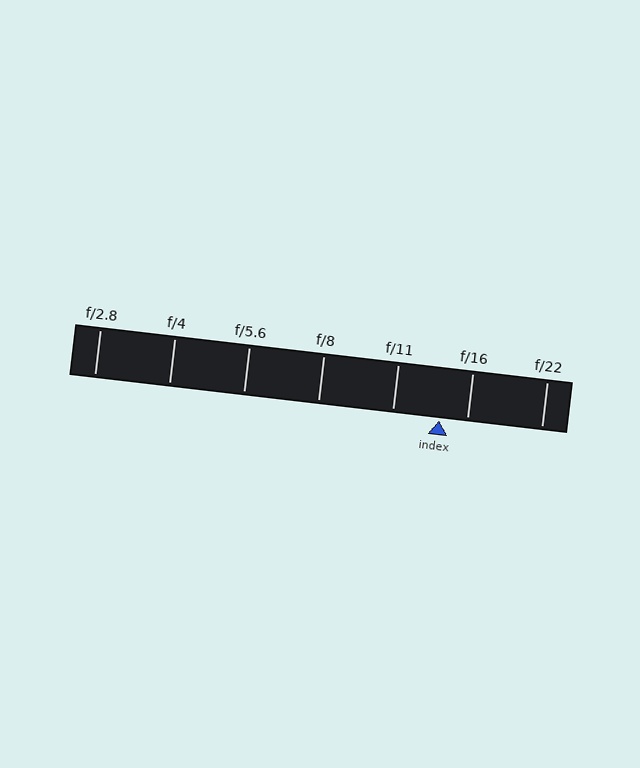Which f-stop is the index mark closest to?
The index mark is closest to f/16.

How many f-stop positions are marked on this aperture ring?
There are 7 f-stop positions marked.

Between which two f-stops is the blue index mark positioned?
The index mark is between f/11 and f/16.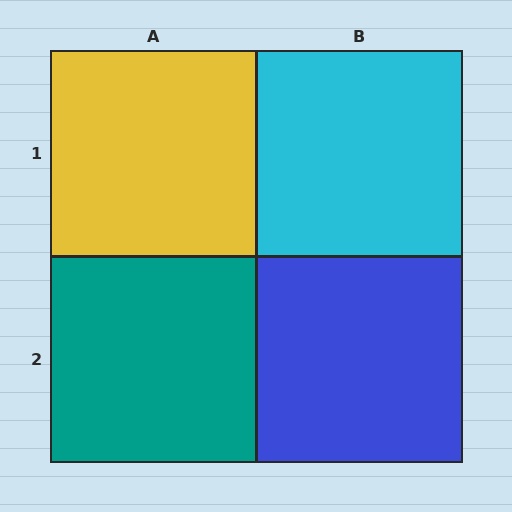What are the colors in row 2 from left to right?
Teal, blue.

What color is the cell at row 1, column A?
Yellow.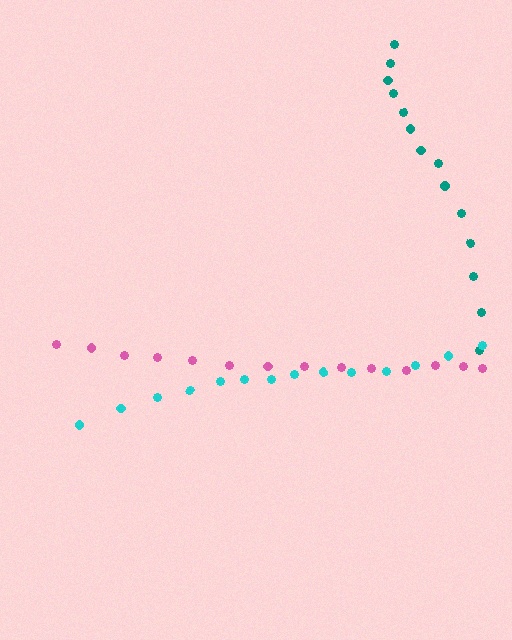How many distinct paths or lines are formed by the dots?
There are 3 distinct paths.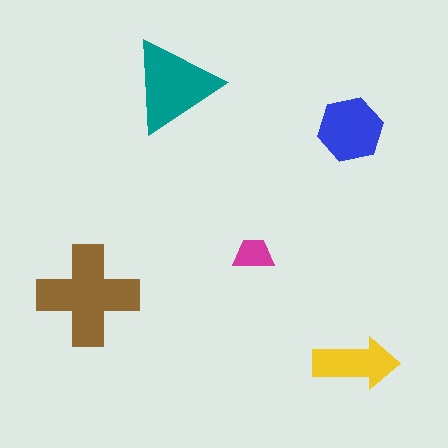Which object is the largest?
The brown cross.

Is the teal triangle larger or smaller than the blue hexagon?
Larger.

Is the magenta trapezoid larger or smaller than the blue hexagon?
Smaller.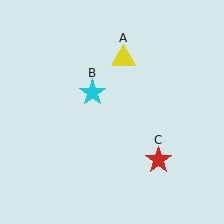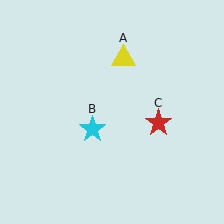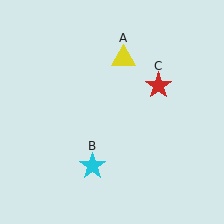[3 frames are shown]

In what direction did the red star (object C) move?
The red star (object C) moved up.